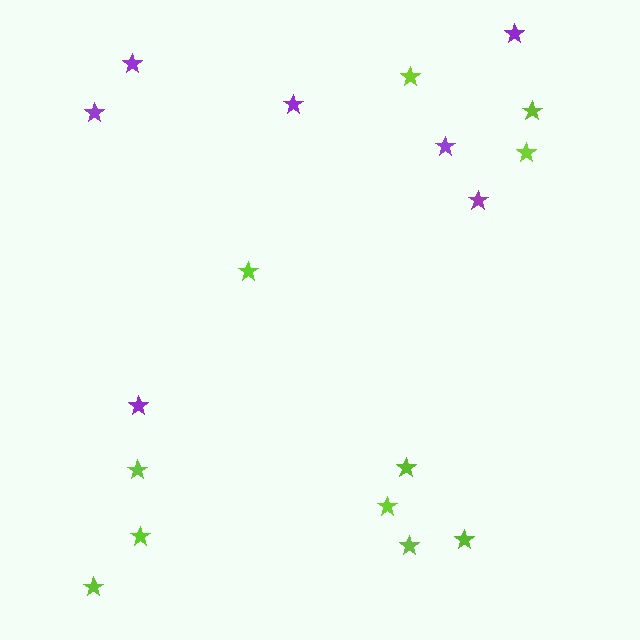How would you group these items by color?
There are 2 groups: one group of lime stars (11) and one group of purple stars (7).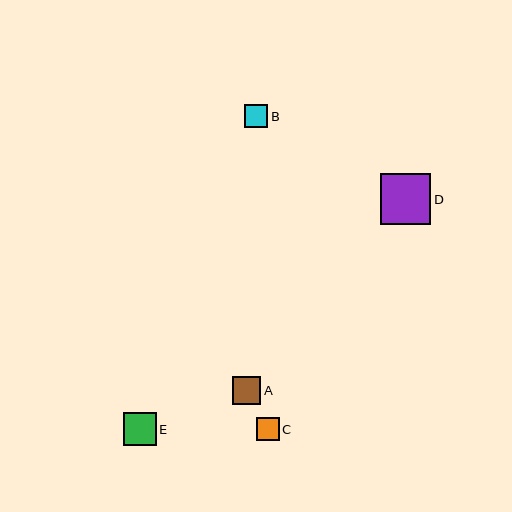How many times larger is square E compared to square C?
Square E is approximately 1.4 times the size of square C.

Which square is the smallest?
Square C is the smallest with a size of approximately 23 pixels.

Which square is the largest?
Square D is the largest with a size of approximately 50 pixels.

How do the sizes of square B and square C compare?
Square B and square C are approximately the same size.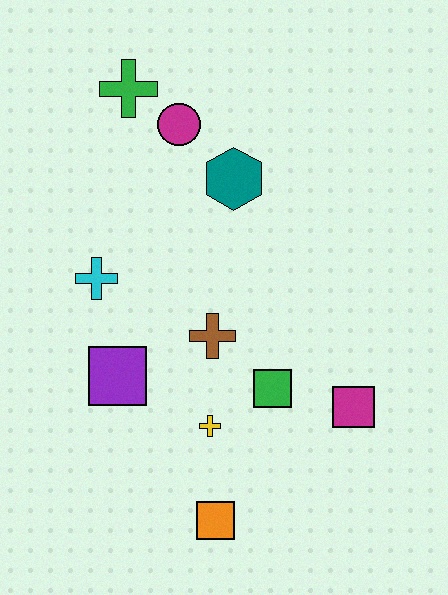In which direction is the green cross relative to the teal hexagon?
The green cross is to the left of the teal hexagon.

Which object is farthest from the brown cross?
The green cross is farthest from the brown cross.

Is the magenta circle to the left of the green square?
Yes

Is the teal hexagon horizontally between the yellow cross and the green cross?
No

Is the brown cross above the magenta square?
Yes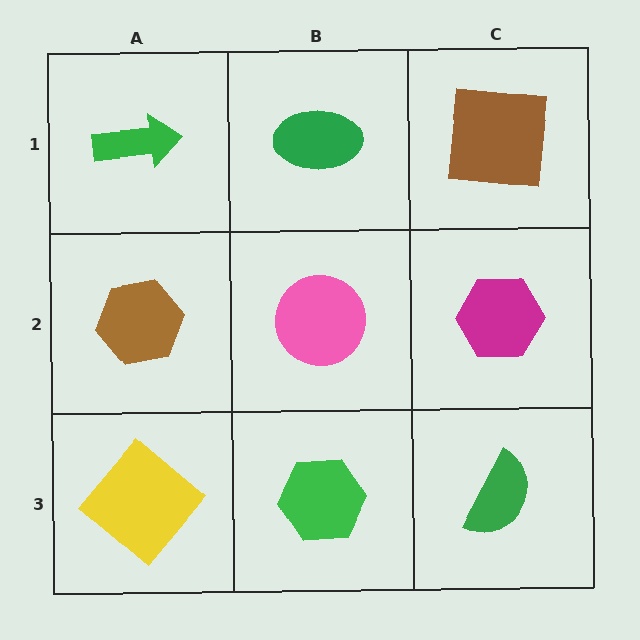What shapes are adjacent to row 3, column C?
A magenta hexagon (row 2, column C), a green hexagon (row 3, column B).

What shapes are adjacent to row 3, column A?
A brown hexagon (row 2, column A), a green hexagon (row 3, column B).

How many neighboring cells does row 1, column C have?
2.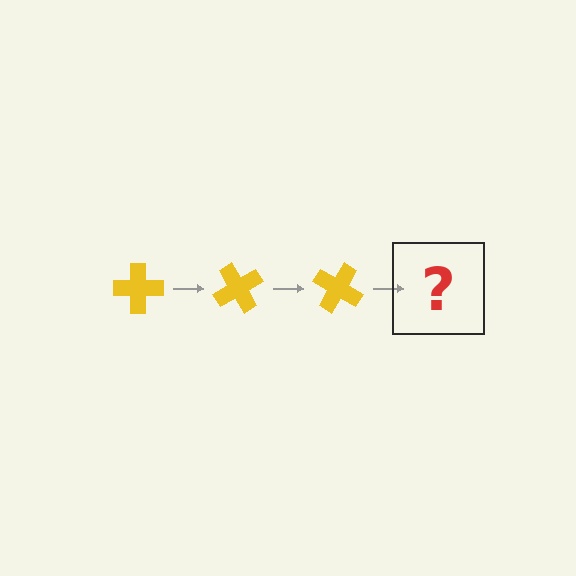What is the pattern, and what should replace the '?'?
The pattern is that the cross rotates 60 degrees each step. The '?' should be a yellow cross rotated 180 degrees.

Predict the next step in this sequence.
The next step is a yellow cross rotated 180 degrees.